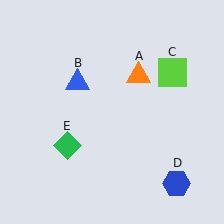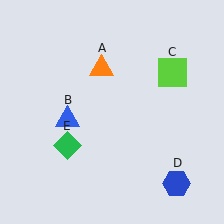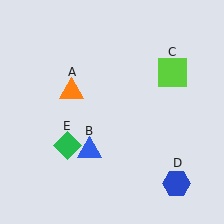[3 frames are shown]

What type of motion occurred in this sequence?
The orange triangle (object A), blue triangle (object B) rotated counterclockwise around the center of the scene.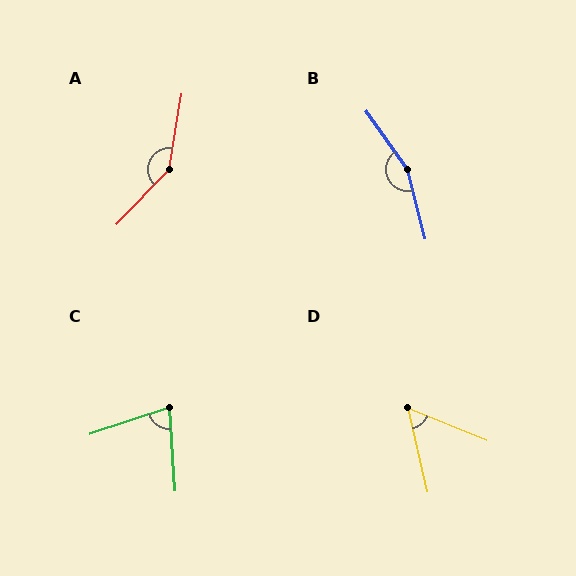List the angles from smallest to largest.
D (55°), C (75°), A (146°), B (159°).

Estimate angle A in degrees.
Approximately 146 degrees.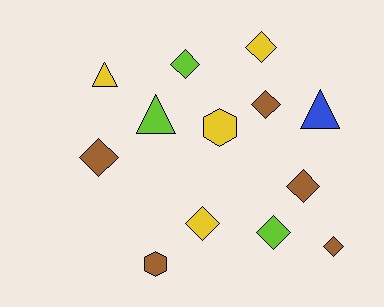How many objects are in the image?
There are 13 objects.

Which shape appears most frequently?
Diamond, with 8 objects.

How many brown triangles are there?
There are no brown triangles.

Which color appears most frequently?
Brown, with 5 objects.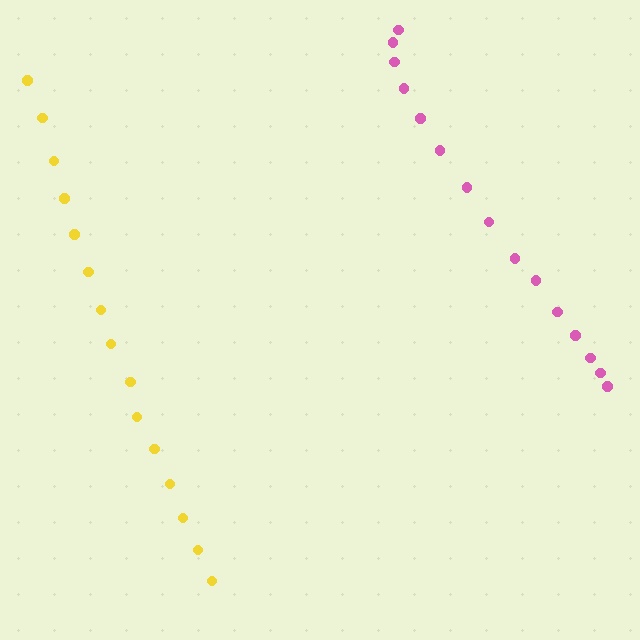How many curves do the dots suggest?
There are 2 distinct paths.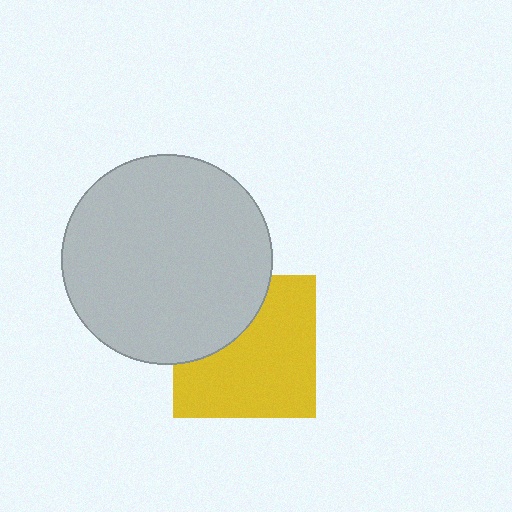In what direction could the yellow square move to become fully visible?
The yellow square could move toward the lower-right. That would shift it out from behind the light gray circle entirely.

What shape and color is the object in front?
The object in front is a light gray circle.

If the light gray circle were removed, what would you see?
You would see the complete yellow square.